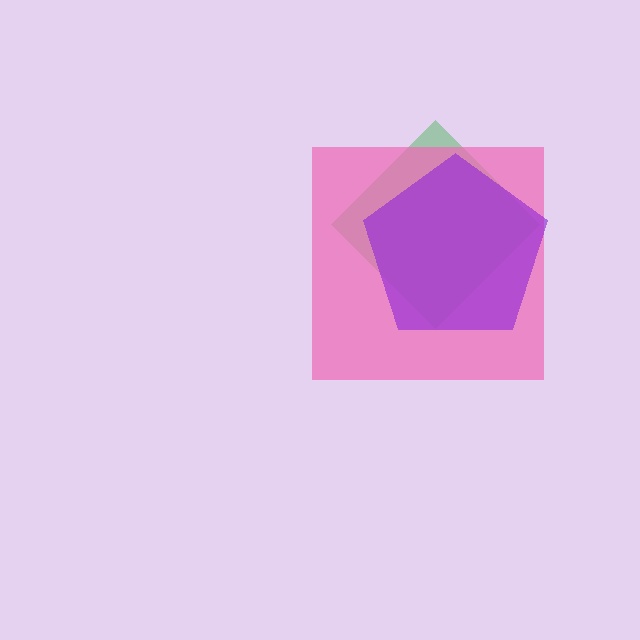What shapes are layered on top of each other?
The layered shapes are: a green diamond, a pink square, a purple pentagon.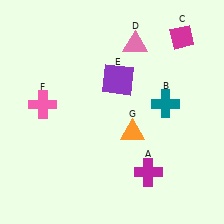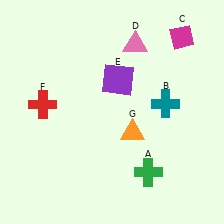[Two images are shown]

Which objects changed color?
A changed from magenta to green. F changed from pink to red.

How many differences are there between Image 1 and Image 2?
There are 2 differences between the two images.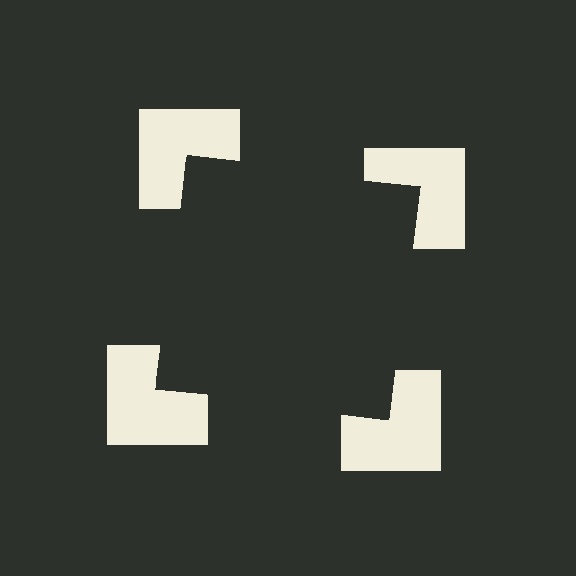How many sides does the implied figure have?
4 sides.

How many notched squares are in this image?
There are 4 — one at each vertex of the illusory square.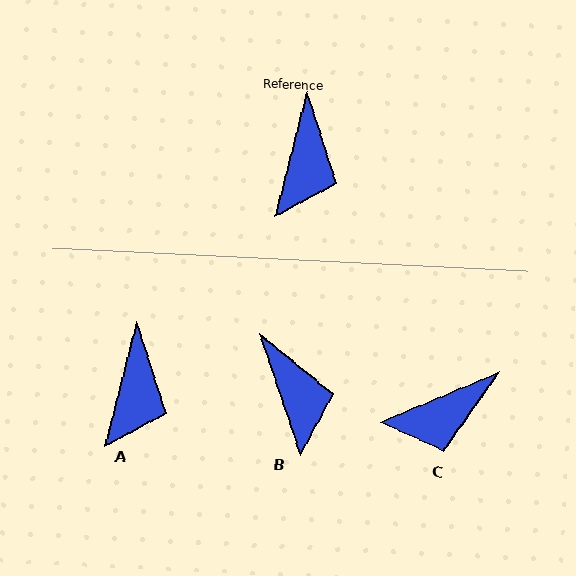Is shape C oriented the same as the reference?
No, it is off by about 53 degrees.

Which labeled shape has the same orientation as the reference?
A.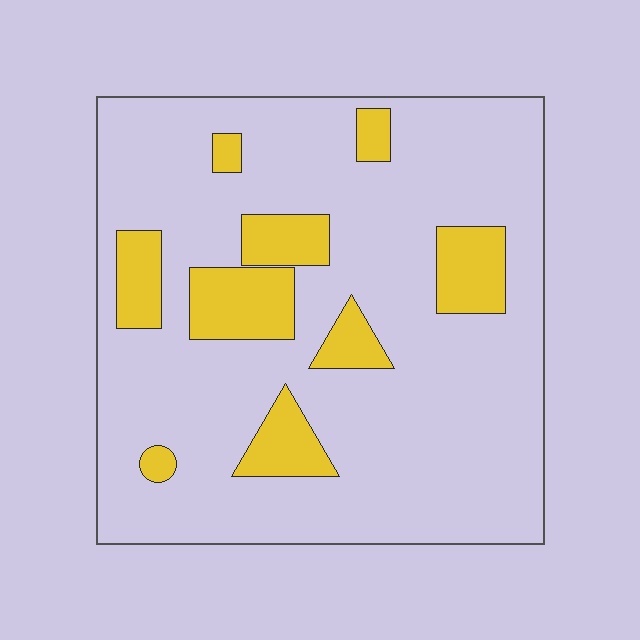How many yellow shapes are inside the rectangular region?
9.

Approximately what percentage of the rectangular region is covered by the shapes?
Approximately 20%.